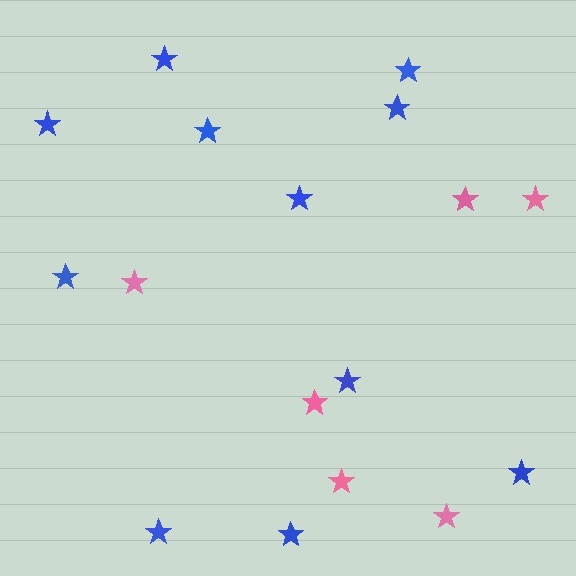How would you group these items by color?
There are 2 groups: one group of blue stars (11) and one group of pink stars (6).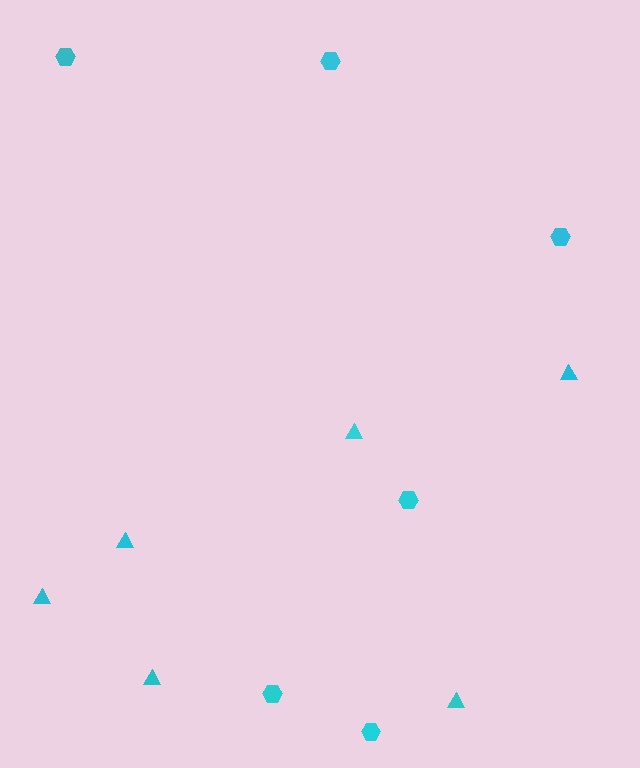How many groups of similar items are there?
There are 2 groups: one group of hexagons (6) and one group of triangles (6).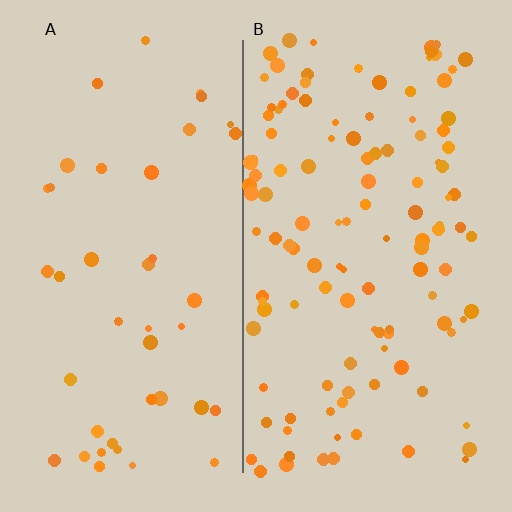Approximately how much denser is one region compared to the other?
Approximately 2.8× — region B over region A.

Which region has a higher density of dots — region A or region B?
B (the right).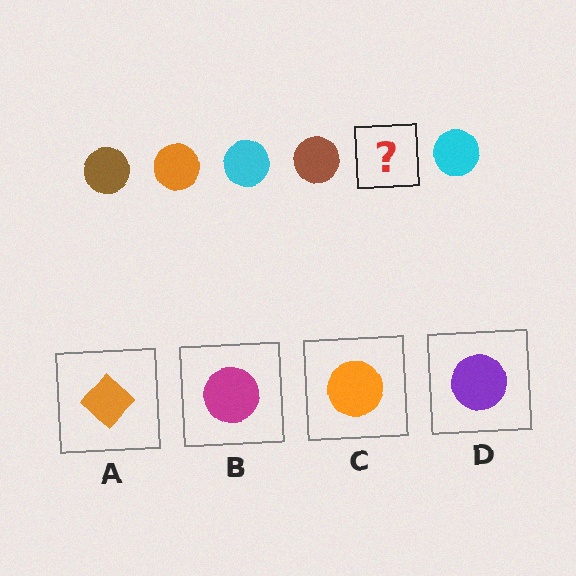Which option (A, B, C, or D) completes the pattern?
C.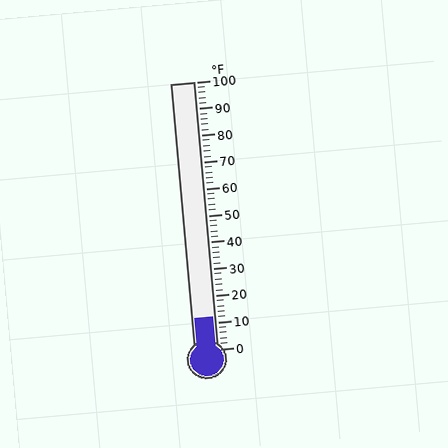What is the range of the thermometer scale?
The thermometer scale ranges from 0°F to 100°F.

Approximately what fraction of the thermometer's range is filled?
The thermometer is filled to approximately 10% of its range.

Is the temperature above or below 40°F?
The temperature is below 40°F.